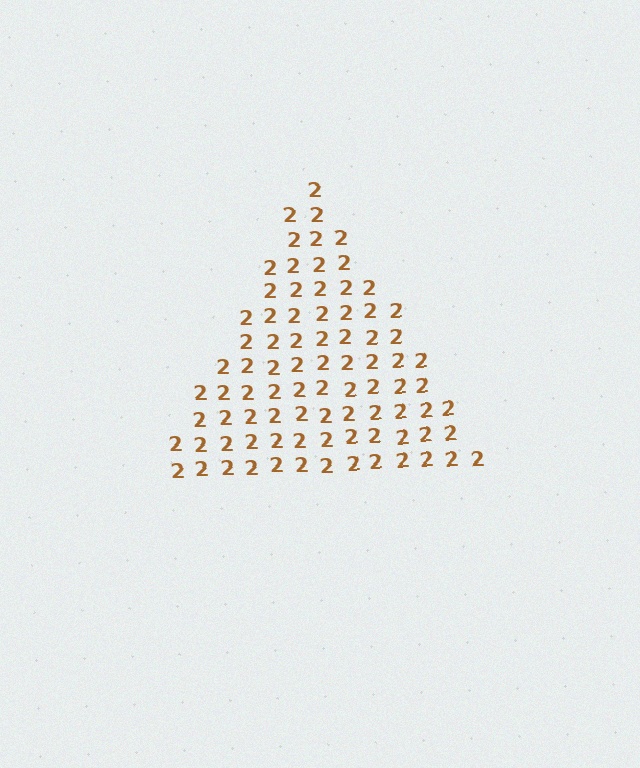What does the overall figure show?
The overall figure shows a triangle.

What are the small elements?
The small elements are digit 2's.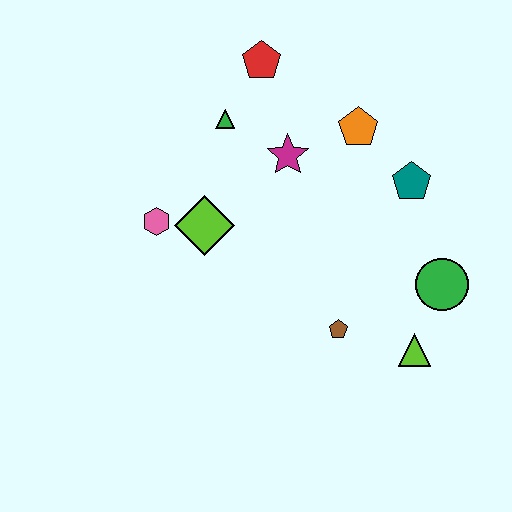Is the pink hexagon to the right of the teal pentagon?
No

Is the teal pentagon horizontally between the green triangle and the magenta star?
No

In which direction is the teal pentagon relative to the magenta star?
The teal pentagon is to the right of the magenta star.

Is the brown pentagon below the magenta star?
Yes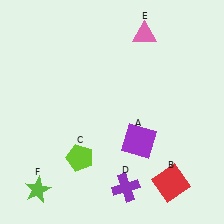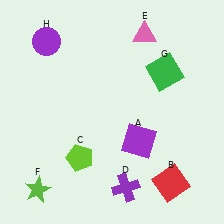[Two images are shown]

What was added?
A green square (G), a purple circle (H) were added in Image 2.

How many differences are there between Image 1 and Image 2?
There are 2 differences between the two images.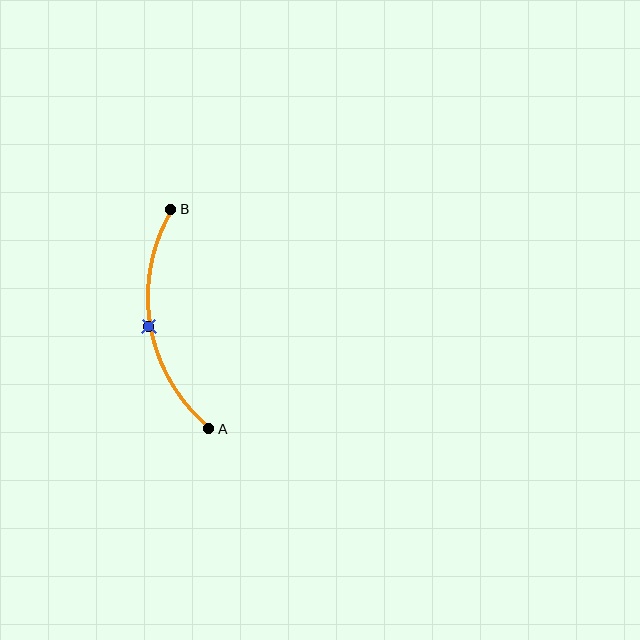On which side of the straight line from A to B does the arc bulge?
The arc bulges to the left of the straight line connecting A and B.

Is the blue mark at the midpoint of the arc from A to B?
Yes. The blue mark lies on the arc at equal arc-length from both A and B — it is the arc midpoint.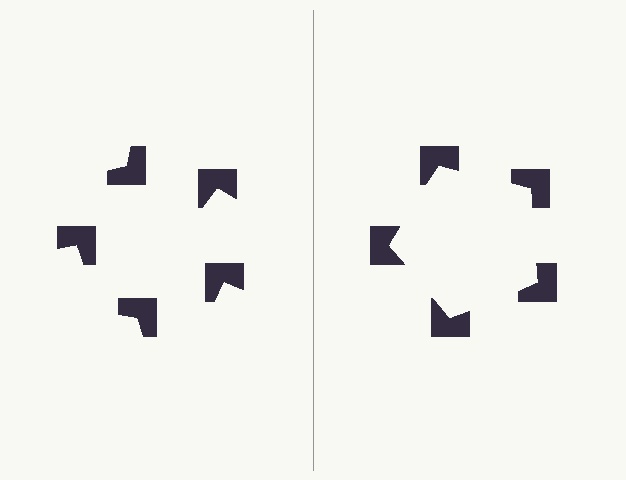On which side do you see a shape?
An illusory pentagon appears on the right side. On the left side the wedge cuts are rotated, so no coherent shape forms.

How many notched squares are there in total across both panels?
10 — 5 on each side.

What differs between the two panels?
The notched squares are positioned identically on both sides; only the wedge orientations differ. On the right they align to a pentagon; on the left they are misaligned.